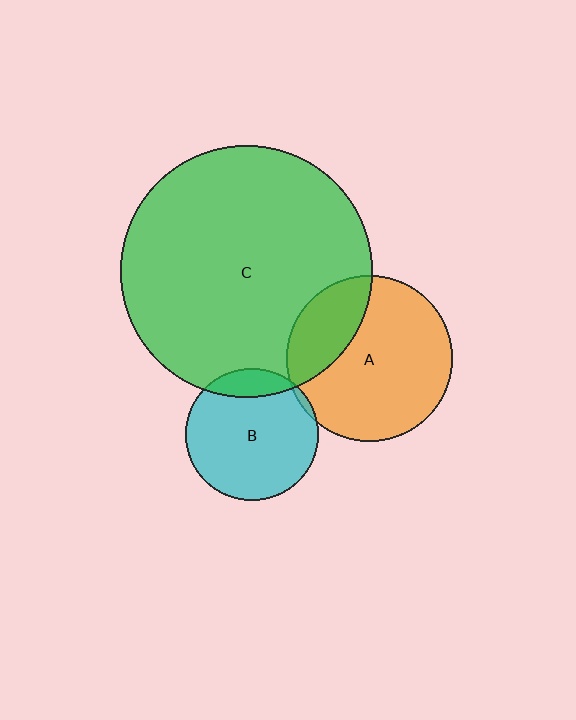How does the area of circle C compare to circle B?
Approximately 3.6 times.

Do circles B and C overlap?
Yes.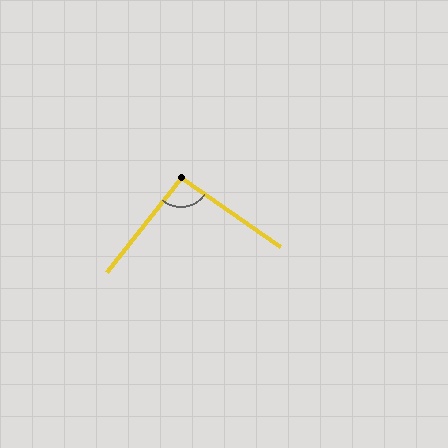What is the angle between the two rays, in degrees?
Approximately 94 degrees.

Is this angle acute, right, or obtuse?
It is approximately a right angle.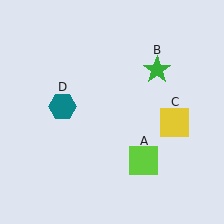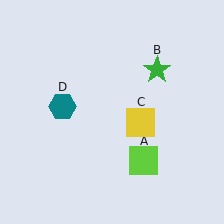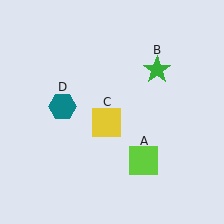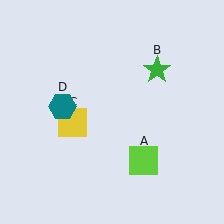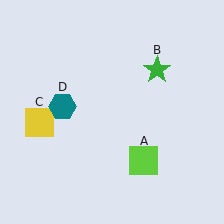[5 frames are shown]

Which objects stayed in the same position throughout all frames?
Lime square (object A) and green star (object B) and teal hexagon (object D) remained stationary.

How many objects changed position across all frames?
1 object changed position: yellow square (object C).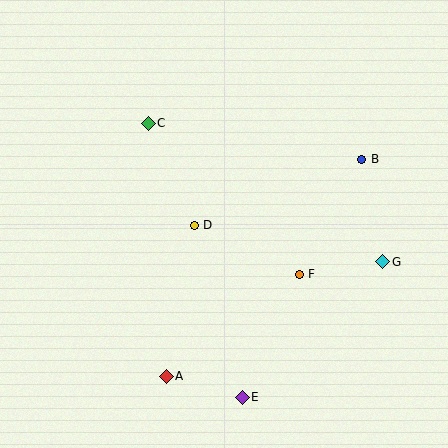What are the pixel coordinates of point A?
Point A is at (166, 376).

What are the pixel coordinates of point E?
Point E is at (242, 397).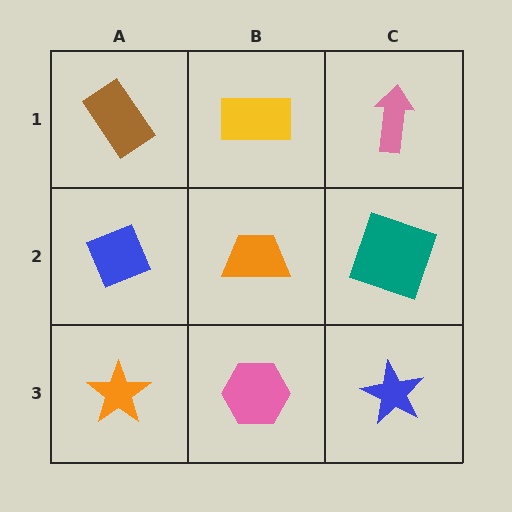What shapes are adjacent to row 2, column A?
A brown rectangle (row 1, column A), an orange star (row 3, column A), an orange trapezoid (row 2, column B).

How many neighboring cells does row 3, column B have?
3.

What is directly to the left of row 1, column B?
A brown rectangle.